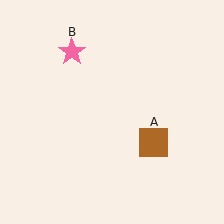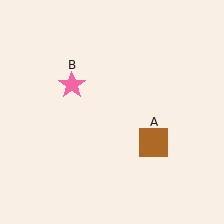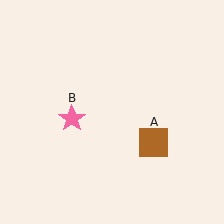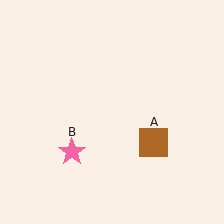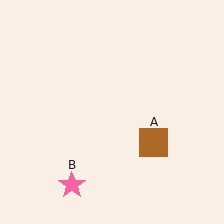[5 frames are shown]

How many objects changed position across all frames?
1 object changed position: pink star (object B).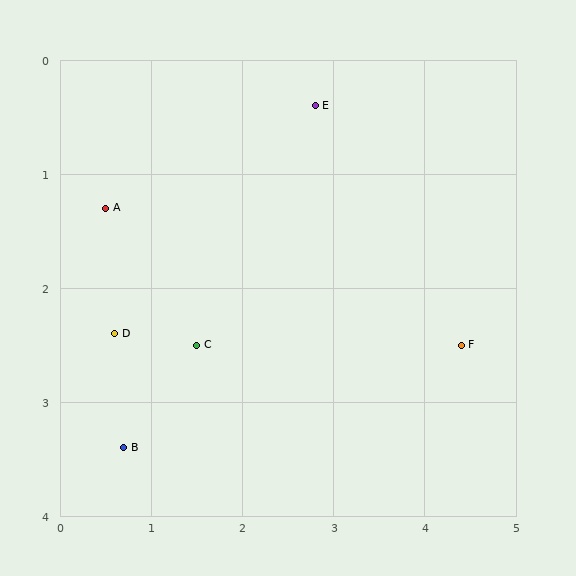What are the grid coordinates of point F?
Point F is at approximately (4.4, 2.5).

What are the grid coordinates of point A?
Point A is at approximately (0.5, 1.3).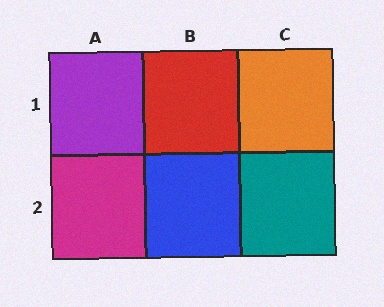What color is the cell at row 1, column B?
Red.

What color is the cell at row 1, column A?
Purple.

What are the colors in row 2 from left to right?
Magenta, blue, teal.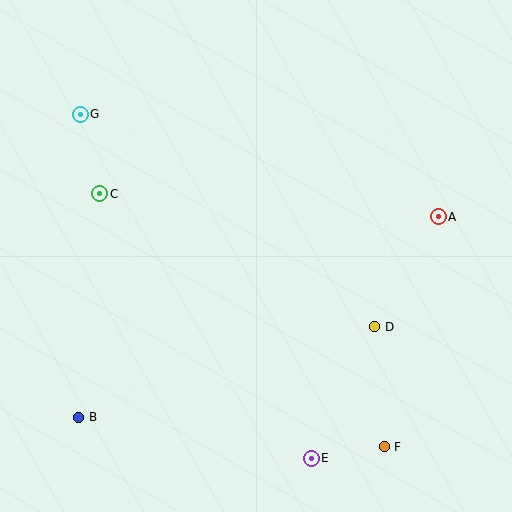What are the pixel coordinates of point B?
Point B is at (79, 417).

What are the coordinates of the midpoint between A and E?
The midpoint between A and E is at (375, 337).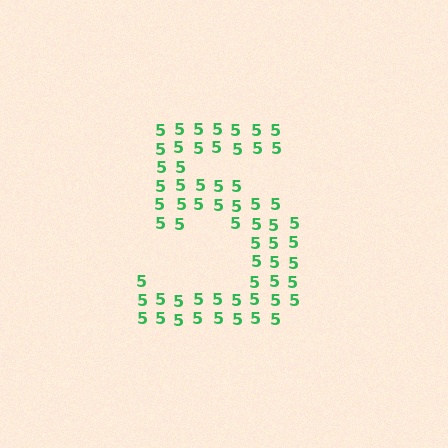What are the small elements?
The small elements are digit 5's.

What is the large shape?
The large shape is the digit 5.